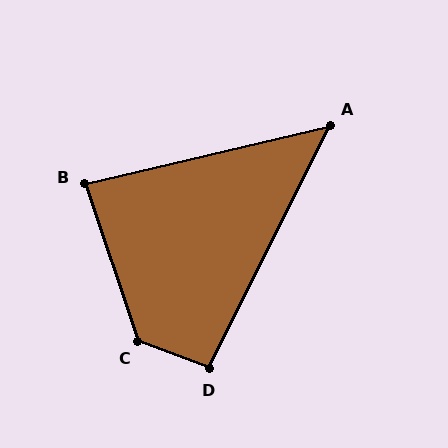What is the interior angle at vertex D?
Approximately 95 degrees (obtuse).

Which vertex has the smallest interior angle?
A, at approximately 50 degrees.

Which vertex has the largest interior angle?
C, at approximately 130 degrees.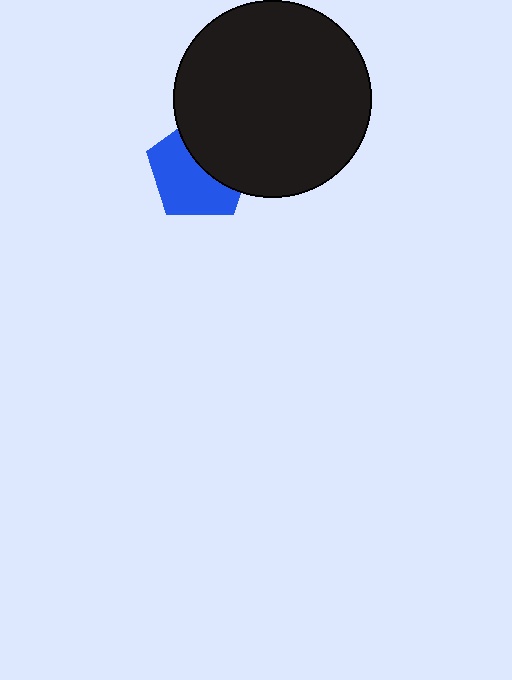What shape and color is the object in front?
The object in front is a black circle.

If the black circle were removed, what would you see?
You would see the complete blue pentagon.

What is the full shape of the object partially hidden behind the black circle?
The partially hidden object is a blue pentagon.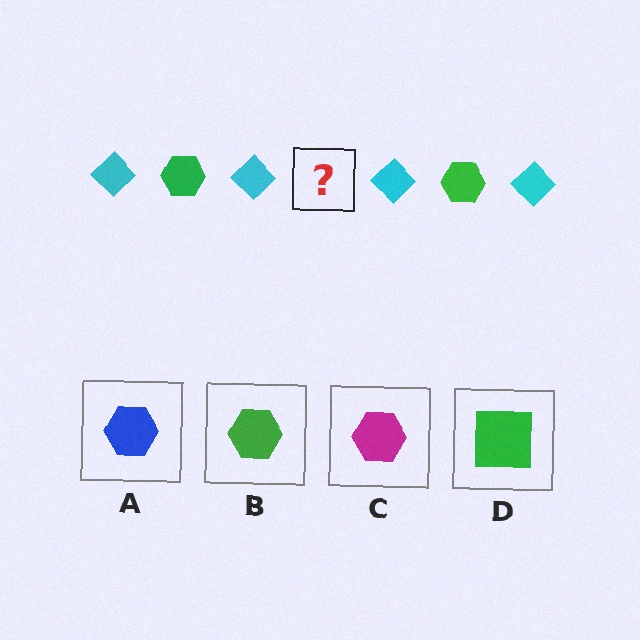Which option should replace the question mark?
Option B.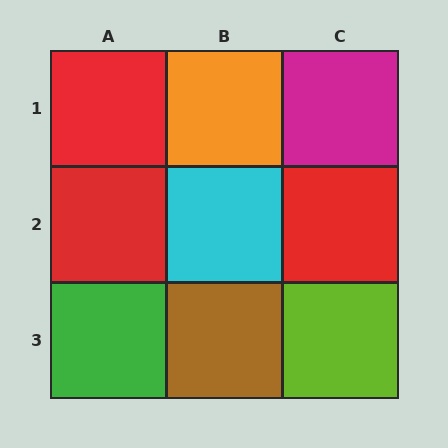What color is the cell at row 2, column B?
Cyan.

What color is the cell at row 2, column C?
Red.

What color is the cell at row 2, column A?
Red.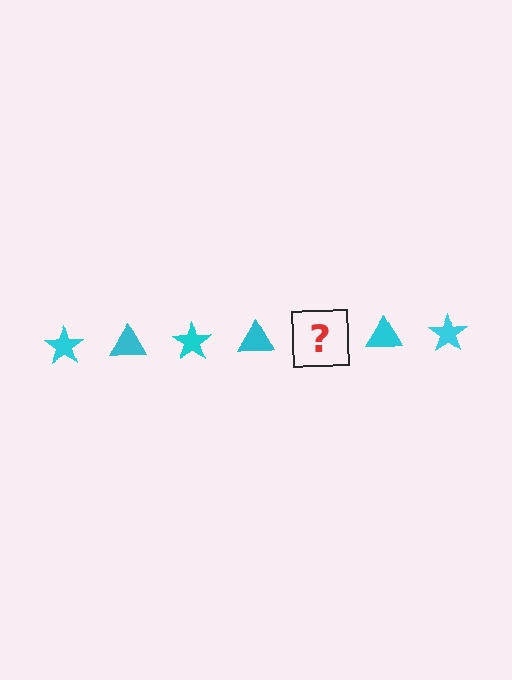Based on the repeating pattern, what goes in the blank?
The blank should be a cyan star.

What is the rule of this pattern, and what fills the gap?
The rule is that the pattern cycles through star, triangle shapes in cyan. The gap should be filled with a cyan star.